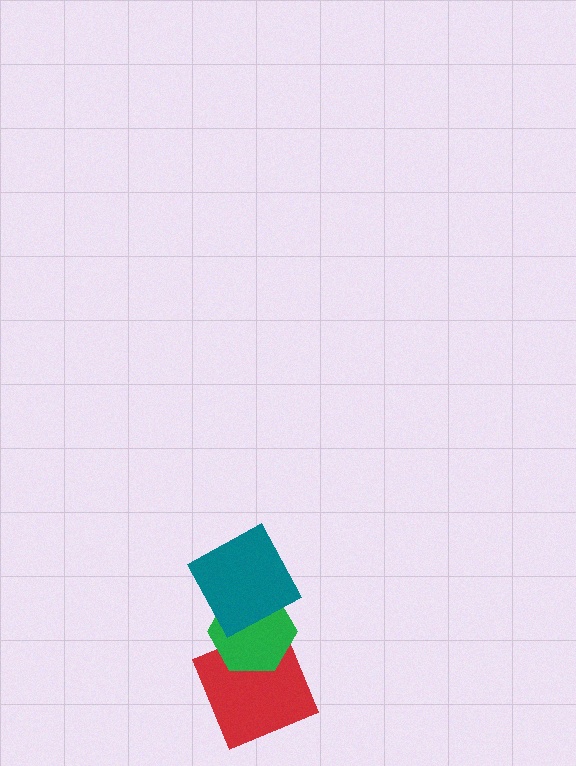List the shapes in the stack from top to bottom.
From top to bottom: the teal square, the green hexagon, the red square.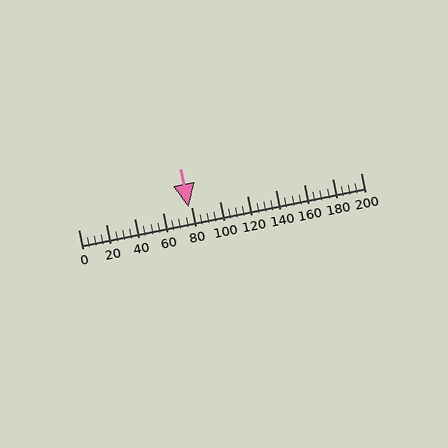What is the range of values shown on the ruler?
The ruler shows values from 0 to 200.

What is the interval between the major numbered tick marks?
The major tick marks are spaced 20 units apart.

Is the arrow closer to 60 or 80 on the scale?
The arrow is closer to 80.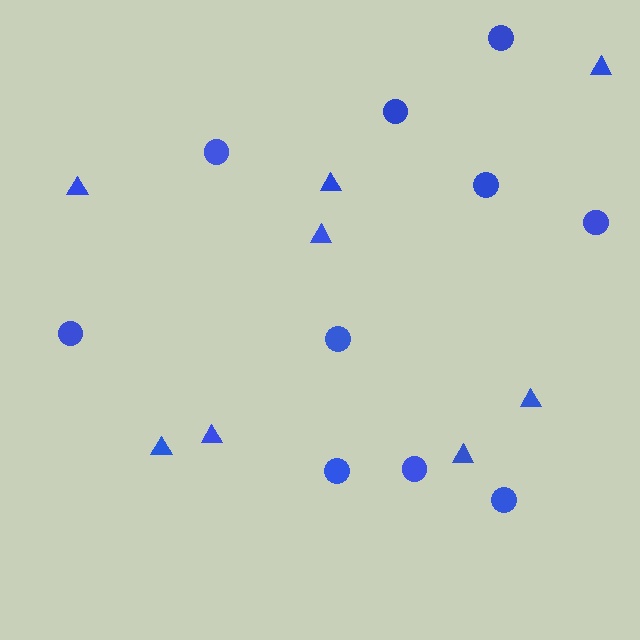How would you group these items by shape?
There are 2 groups: one group of circles (10) and one group of triangles (8).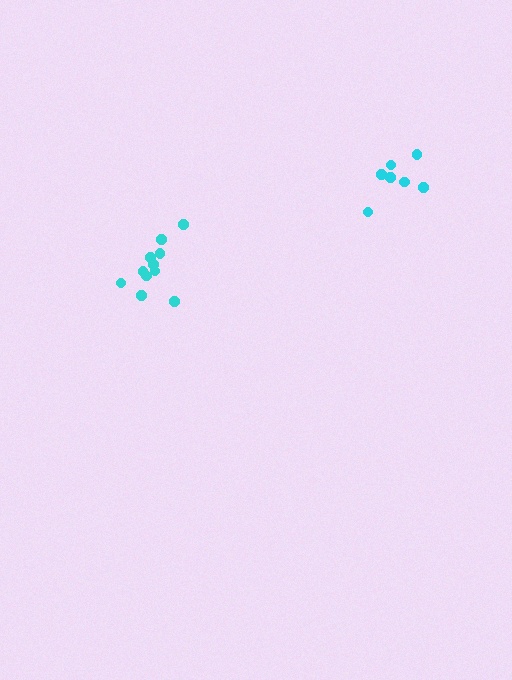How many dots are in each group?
Group 1: 11 dots, Group 2: 7 dots (18 total).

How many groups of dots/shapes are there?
There are 2 groups.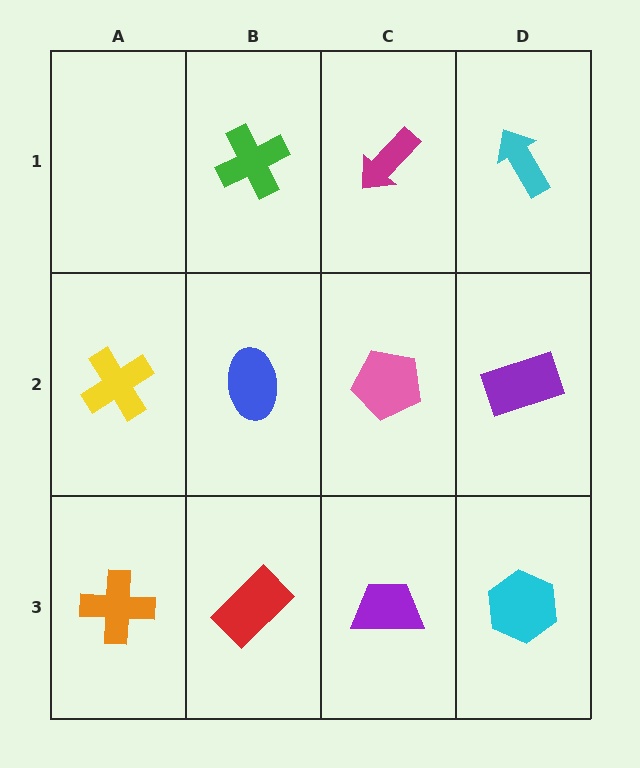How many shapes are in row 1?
3 shapes.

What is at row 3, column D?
A cyan hexagon.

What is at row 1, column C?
A magenta arrow.